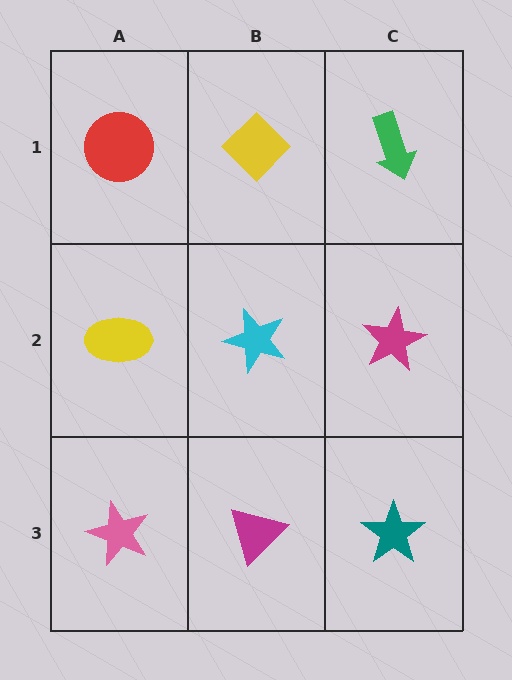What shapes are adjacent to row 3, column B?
A cyan star (row 2, column B), a pink star (row 3, column A), a teal star (row 3, column C).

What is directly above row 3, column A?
A yellow ellipse.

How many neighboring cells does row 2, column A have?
3.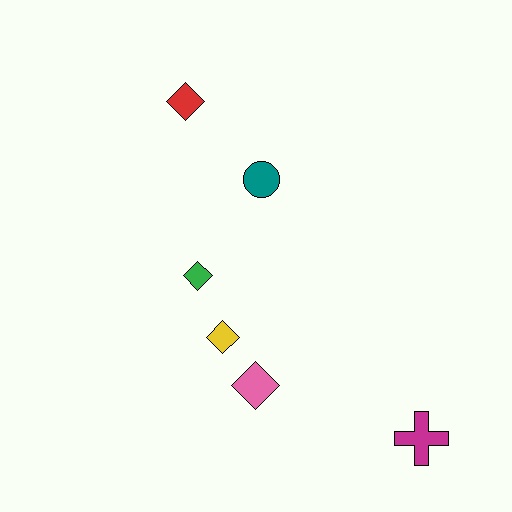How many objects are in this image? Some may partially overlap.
There are 6 objects.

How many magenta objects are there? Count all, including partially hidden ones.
There is 1 magenta object.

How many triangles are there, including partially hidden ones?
There are no triangles.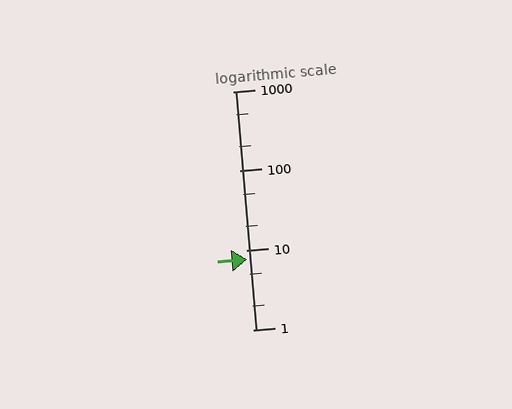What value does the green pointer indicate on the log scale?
The pointer indicates approximately 7.6.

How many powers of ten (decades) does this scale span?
The scale spans 3 decades, from 1 to 1000.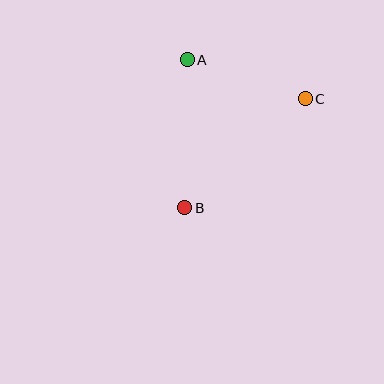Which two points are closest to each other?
Points A and C are closest to each other.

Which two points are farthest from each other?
Points B and C are farthest from each other.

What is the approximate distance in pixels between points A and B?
The distance between A and B is approximately 148 pixels.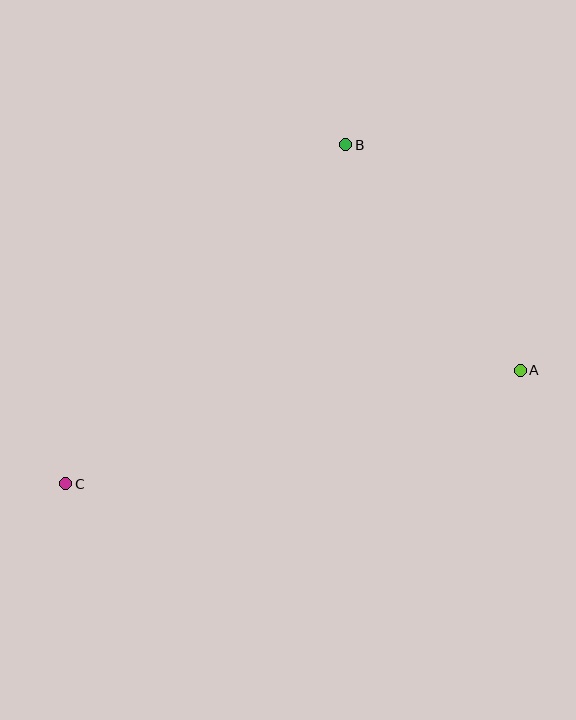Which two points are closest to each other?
Points A and B are closest to each other.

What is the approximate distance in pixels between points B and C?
The distance between B and C is approximately 440 pixels.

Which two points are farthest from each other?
Points A and C are farthest from each other.